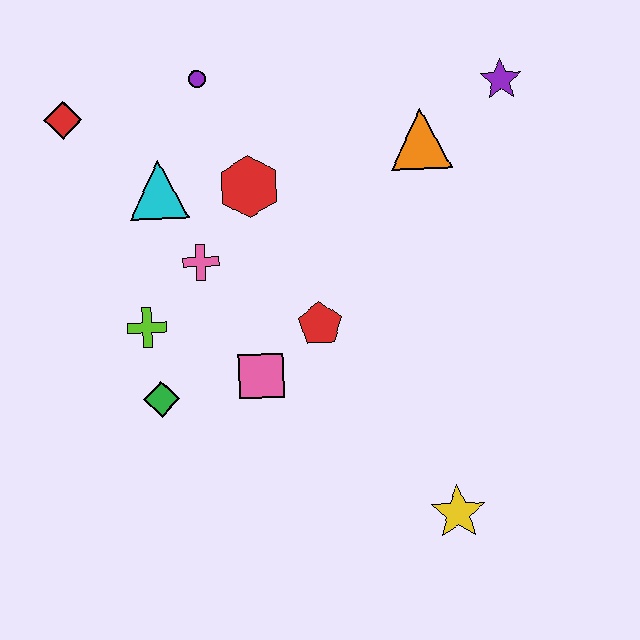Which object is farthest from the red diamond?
The yellow star is farthest from the red diamond.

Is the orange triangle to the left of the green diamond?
No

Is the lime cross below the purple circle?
Yes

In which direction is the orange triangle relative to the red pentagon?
The orange triangle is above the red pentagon.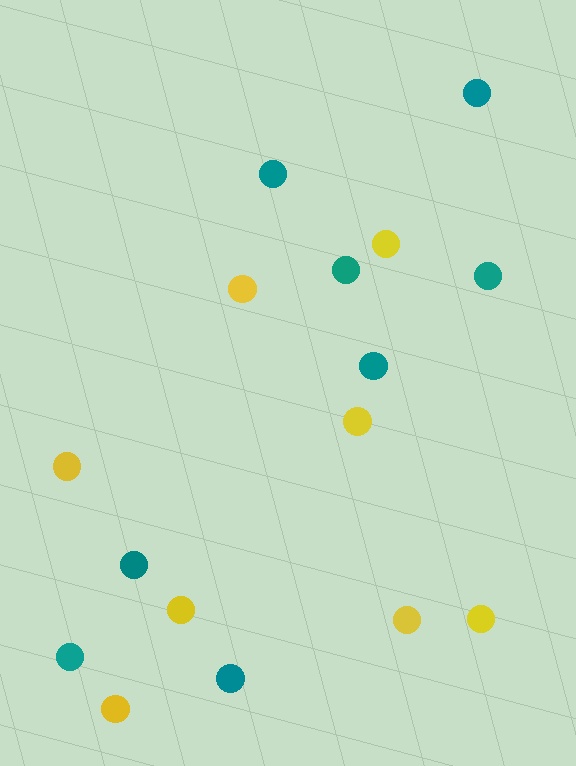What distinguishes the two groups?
There are 2 groups: one group of teal circles (8) and one group of yellow circles (8).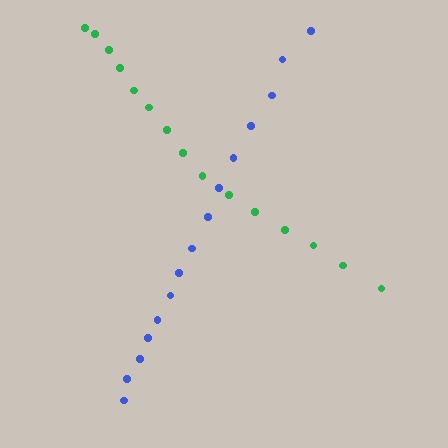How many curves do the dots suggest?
There are 2 distinct paths.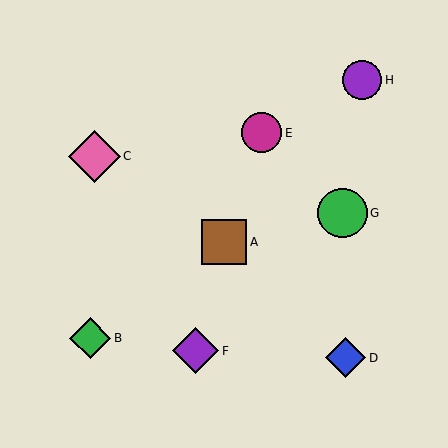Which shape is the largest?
The pink diamond (labeled C) is the largest.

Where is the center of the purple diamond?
The center of the purple diamond is at (195, 351).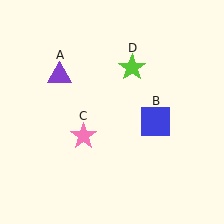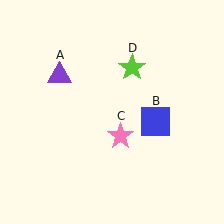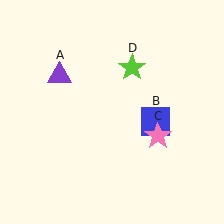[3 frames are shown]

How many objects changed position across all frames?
1 object changed position: pink star (object C).